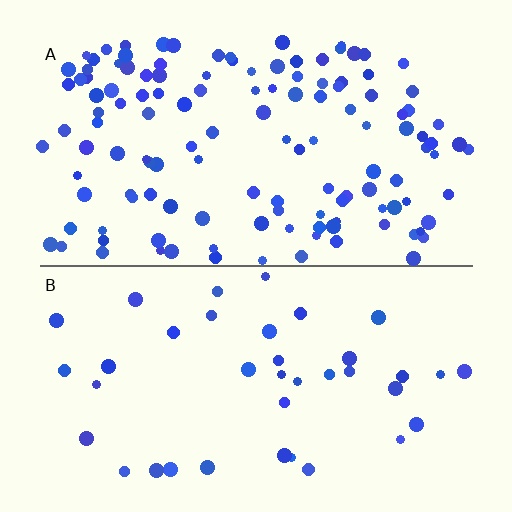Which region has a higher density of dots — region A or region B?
A (the top).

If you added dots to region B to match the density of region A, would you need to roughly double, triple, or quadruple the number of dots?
Approximately triple.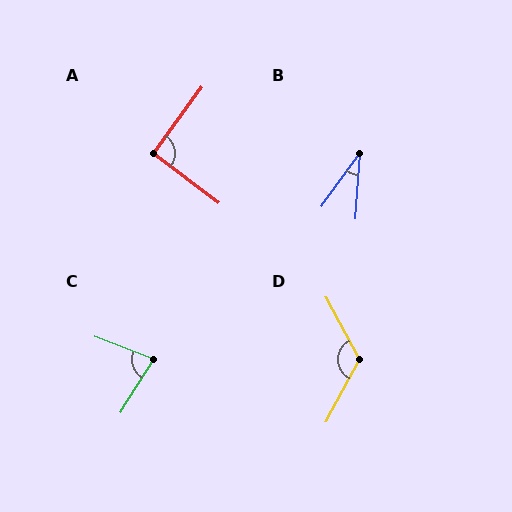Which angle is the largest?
D, at approximately 124 degrees.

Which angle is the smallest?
B, at approximately 32 degrees.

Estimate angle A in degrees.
Approximately 91 degrees.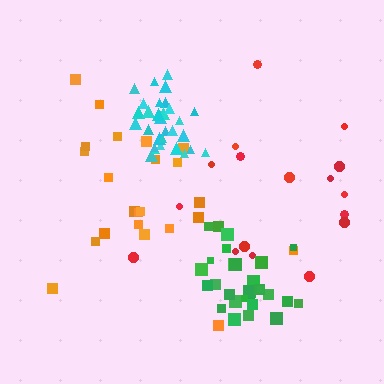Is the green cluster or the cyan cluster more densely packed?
Green.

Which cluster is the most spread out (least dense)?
Red.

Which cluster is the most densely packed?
Green.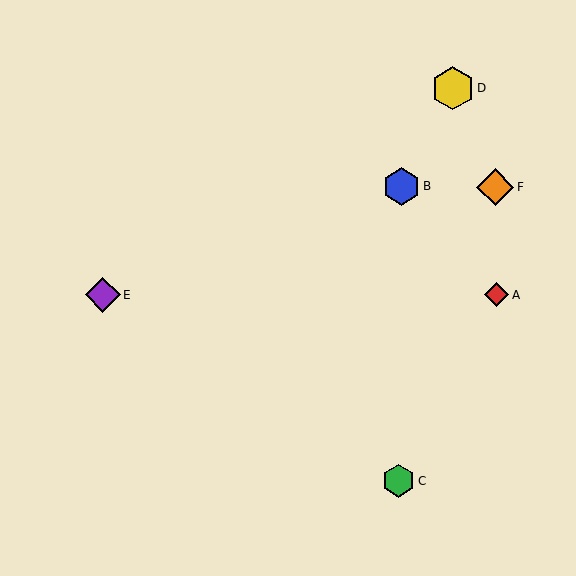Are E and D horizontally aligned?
No, E is at y≈295 and D is at y≈88.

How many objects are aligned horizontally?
2 objects (A, E) are aligned horizontally.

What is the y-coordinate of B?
Object B is at y≈186.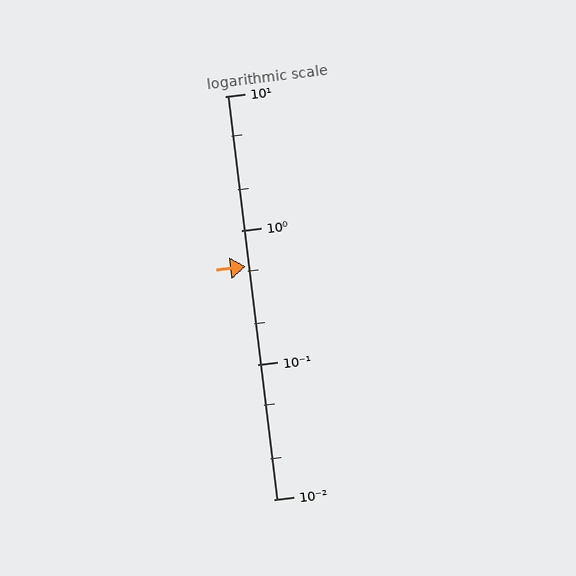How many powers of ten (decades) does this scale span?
The scale spans 3 decades, from 0.01 to 10.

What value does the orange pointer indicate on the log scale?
The pointer indicates approximately 0.54.